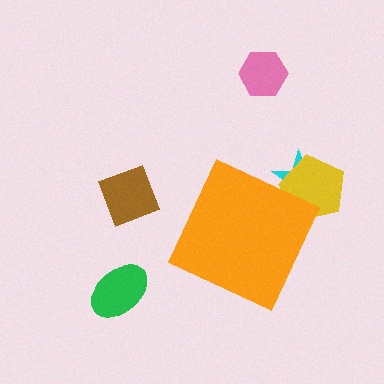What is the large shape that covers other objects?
An orange diamond.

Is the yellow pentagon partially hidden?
Yes, the yellow pentagon is partially hidden behind the orange diamond.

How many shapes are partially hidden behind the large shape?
2 shapes are partially hidden.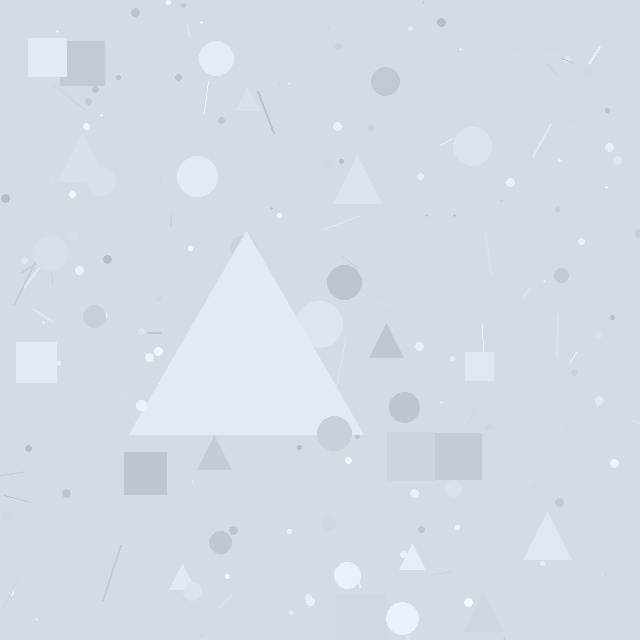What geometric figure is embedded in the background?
A triangle is embedded in the background.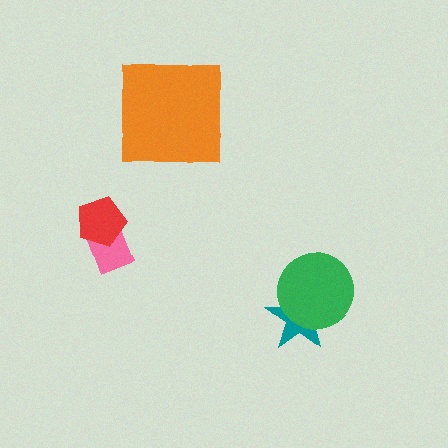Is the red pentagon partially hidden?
No, no other shape covers it.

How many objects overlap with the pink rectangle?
1 object overlaps with the pink rectangle.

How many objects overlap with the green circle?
1 object overlaps with the green circle.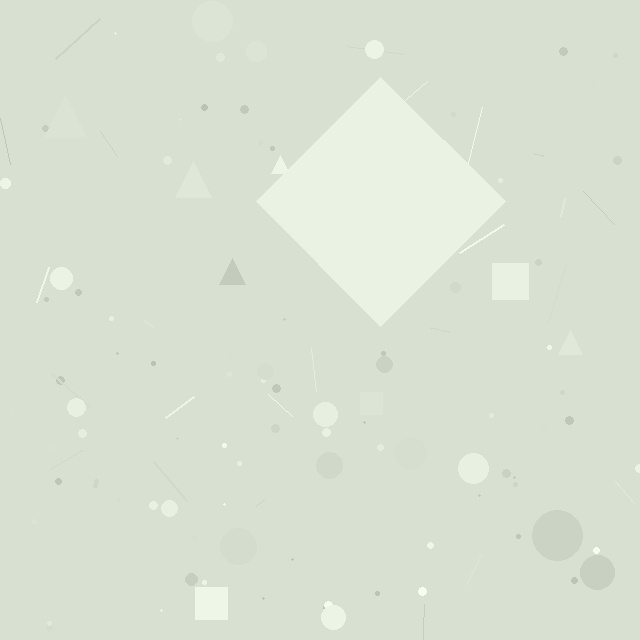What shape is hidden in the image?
A diamond is hidden in the image.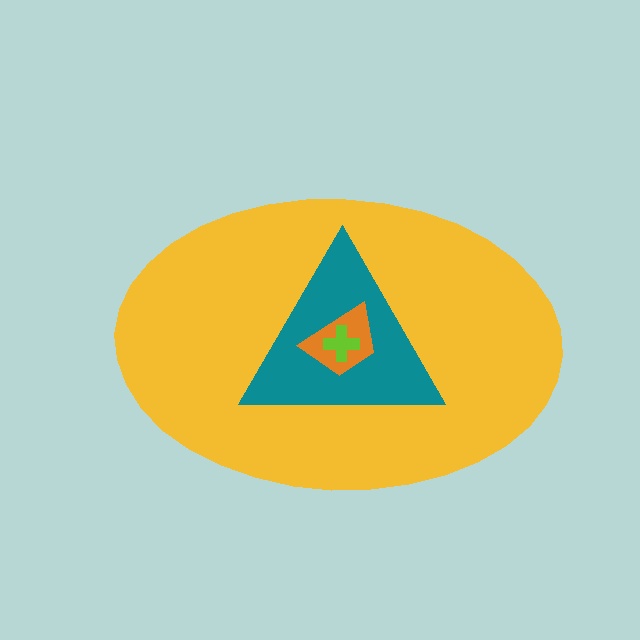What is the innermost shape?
The lime cross.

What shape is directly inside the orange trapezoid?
The lime cross.